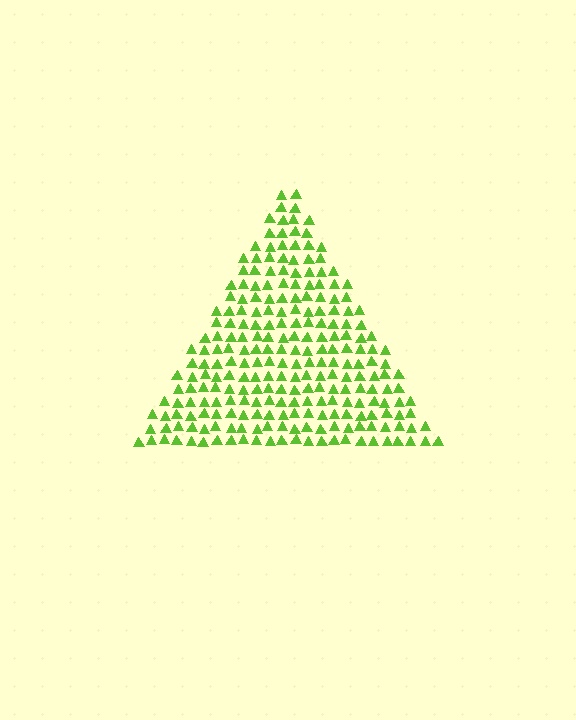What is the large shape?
The large shape is a triangle.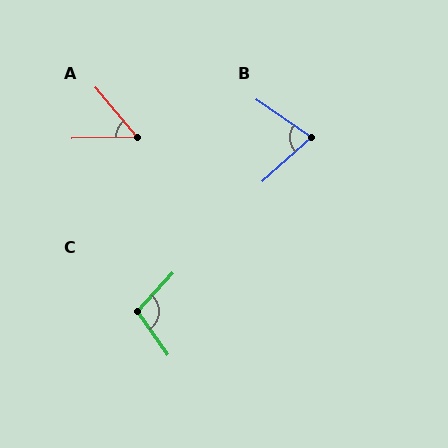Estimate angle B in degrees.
Approximately 77 degrees.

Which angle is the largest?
C, at approximately 103 degrees.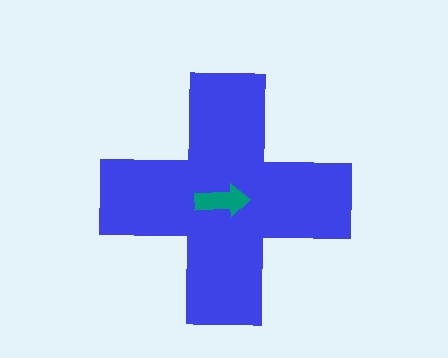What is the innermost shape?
The teal arrow.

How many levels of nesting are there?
2.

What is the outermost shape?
The blue cross.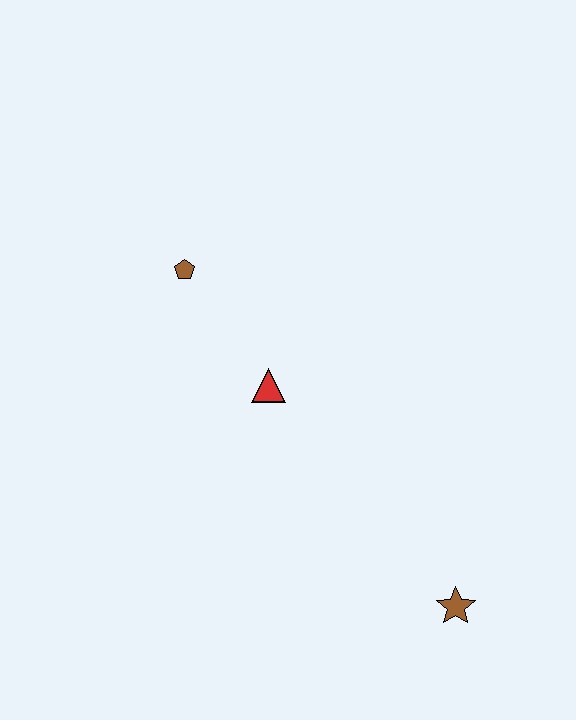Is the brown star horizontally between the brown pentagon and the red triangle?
No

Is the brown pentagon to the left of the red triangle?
Yes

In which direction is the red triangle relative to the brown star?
The red triangle is above the brown star.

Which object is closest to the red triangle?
The brown pentagon is closest to the red triangle.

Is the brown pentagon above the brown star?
Yes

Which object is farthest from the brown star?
The brown pentagon is farthest from the brown star.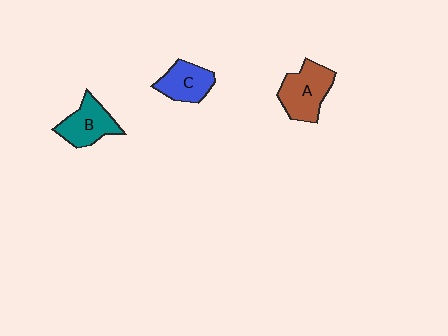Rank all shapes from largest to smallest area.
From largest to smallest: A (brown), B (teal), C (blue).